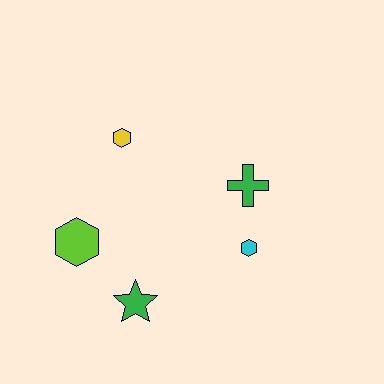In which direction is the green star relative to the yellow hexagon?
The green star is below the yellow hexagon.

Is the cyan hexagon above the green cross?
No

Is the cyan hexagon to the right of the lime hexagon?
Yes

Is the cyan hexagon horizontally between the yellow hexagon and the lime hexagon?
No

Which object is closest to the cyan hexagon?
The green cross is closest to the cyan hexagon.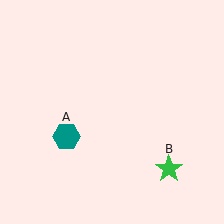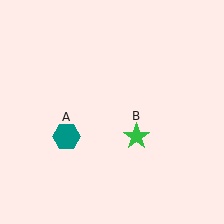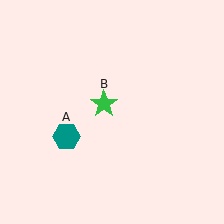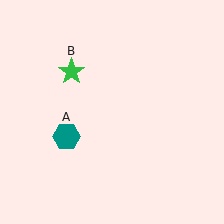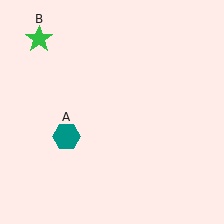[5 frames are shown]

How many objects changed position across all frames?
1 object changed position: green star (object B).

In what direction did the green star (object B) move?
The green star (object B) moved up and to the left.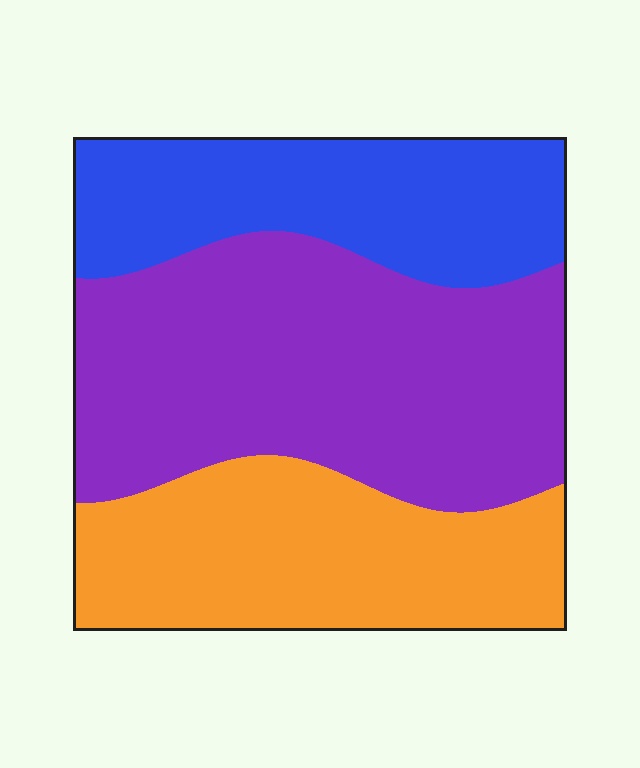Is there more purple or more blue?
Purple.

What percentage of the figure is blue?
Blue covers 25% of the figure.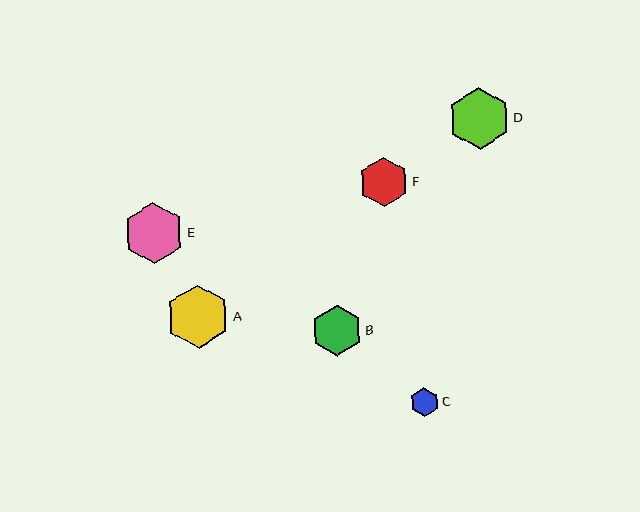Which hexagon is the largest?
Hexagon A is the largest with a size of approximately 63 pixels.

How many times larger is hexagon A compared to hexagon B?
Hexagon A is approximately 1.2 times the size of hexagon B.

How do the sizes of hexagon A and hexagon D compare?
Hexagon A and hexagon D are approximately the same size.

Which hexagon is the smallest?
Hexagon C is the smallest with a size of approximately 29 pixels.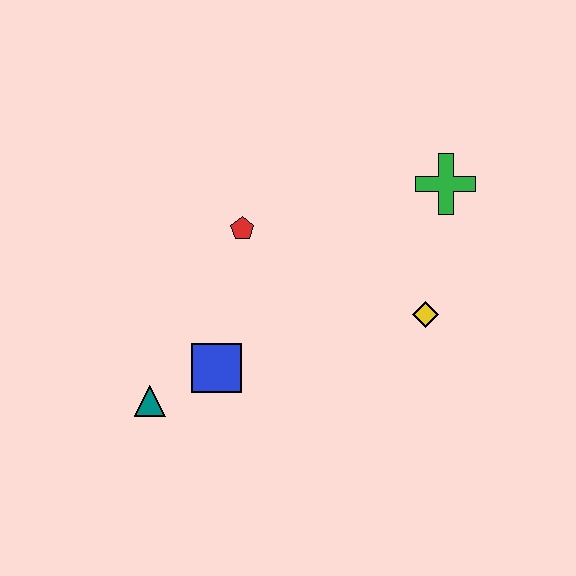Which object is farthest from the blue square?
The green cross is farthest from the blue square.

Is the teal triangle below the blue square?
Yes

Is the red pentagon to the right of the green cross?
No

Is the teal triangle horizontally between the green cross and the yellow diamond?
No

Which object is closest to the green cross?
The yellow diamond is closest to the green cross.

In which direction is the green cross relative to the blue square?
The green cross is to the right of the blue square.